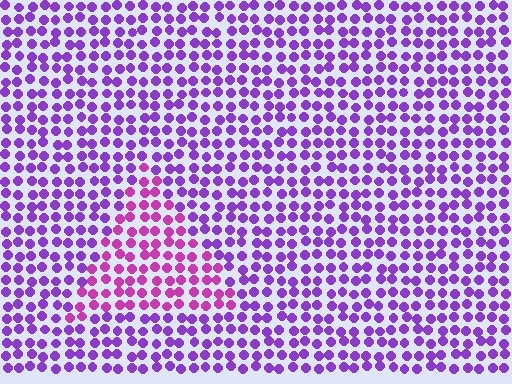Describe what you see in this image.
The image is filled with small purple elements in a uniform arrangement. A triangle-shaped region is visible where the elements are tinted to a slightly different hue, forming a subtle color boundary.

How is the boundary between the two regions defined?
The boundary is defined purely by a slight shift in hue (about 35 degrees). Spacing, size, and orientation are identical on both sides.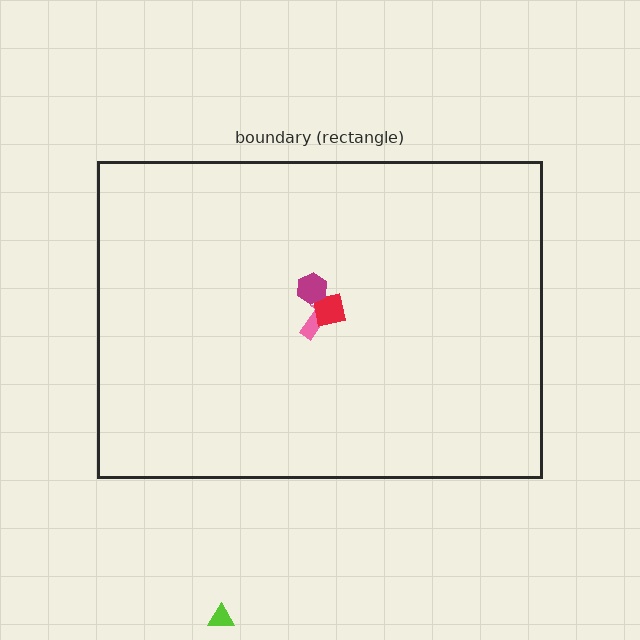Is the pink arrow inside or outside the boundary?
Inside.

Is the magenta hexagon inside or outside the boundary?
Inside.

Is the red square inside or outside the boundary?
Inside.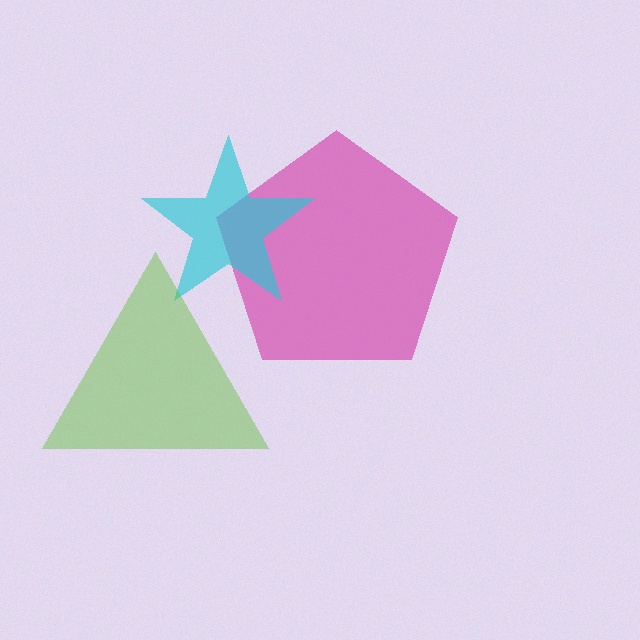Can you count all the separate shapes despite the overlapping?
Yes, there are 3 separate shapes.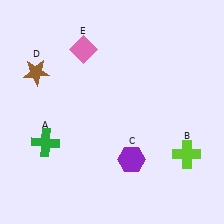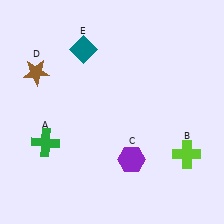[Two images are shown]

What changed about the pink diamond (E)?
In Image 1, E is pink. In Image 2, it changed to teal.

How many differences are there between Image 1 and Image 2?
There is 1 difference between the two images.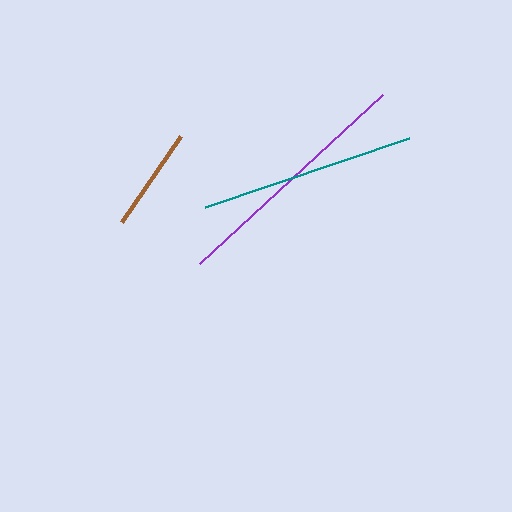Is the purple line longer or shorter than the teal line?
The purple line is longer than the teal line.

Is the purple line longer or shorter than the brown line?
The purple line is longer than the brown line.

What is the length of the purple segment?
The purple segment is approximately 249 pixels long.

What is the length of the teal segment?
The teal segment is approximately 216 pixels long.